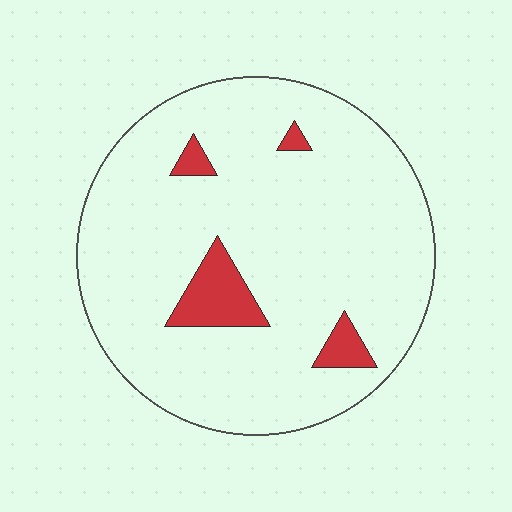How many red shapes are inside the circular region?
4.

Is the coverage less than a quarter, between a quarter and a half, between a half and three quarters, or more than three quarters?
Less than a quarter.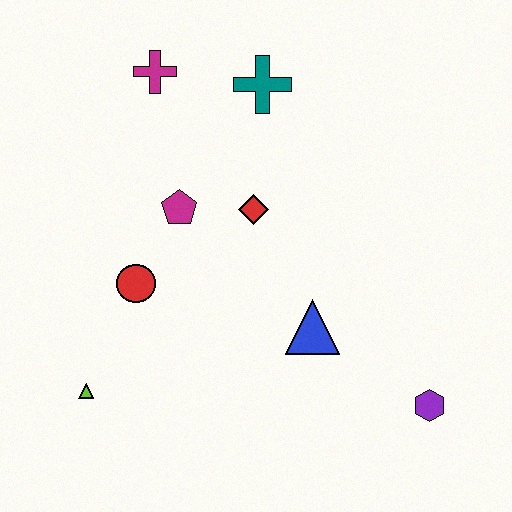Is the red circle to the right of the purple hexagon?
No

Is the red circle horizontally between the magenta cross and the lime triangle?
Yes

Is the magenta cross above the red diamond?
Yes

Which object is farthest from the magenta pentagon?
The purple hexagon is farthest from the magenta pentagon.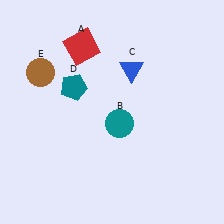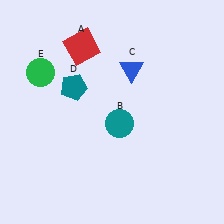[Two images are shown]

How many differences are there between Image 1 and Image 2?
There is 1 difference between the two images.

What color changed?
The circle (E) changed from brown in Image 1 to green in Image 2.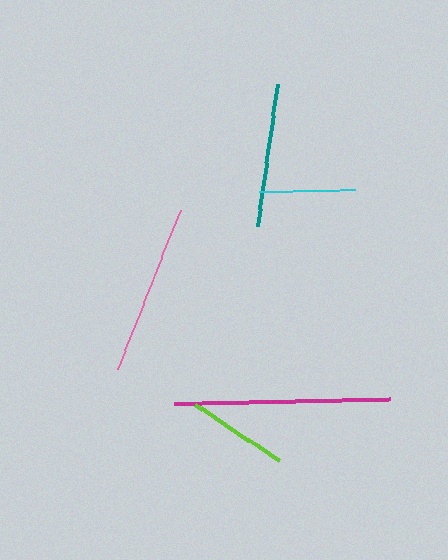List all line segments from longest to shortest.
From longest to shortest: magenta, pink, teal, lime, cyan.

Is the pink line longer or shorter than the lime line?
The pink line is longer than the lime line.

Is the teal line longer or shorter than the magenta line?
The magenta line is longer than the teal line.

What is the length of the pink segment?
The pink segment is approximately 171 pixels long.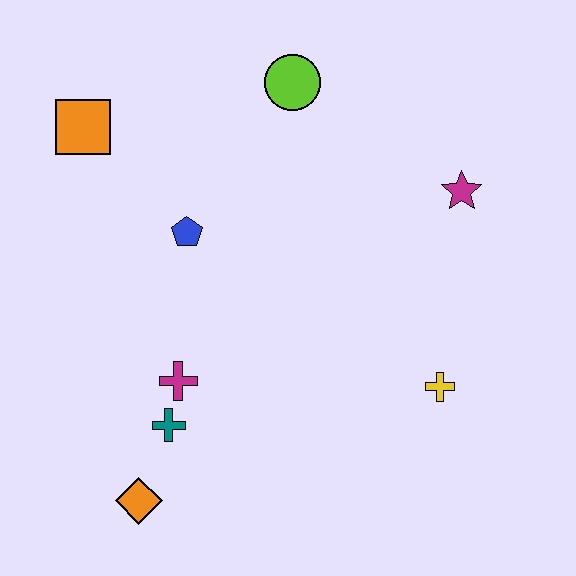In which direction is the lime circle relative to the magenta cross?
The lime circle is above the magenta cross.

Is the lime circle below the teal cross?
No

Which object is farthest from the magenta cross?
The magenta star is farthest from the magenta cross.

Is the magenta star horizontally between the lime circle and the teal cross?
No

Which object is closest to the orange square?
The blue pentagon is closest to the orange square.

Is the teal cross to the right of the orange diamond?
Yes